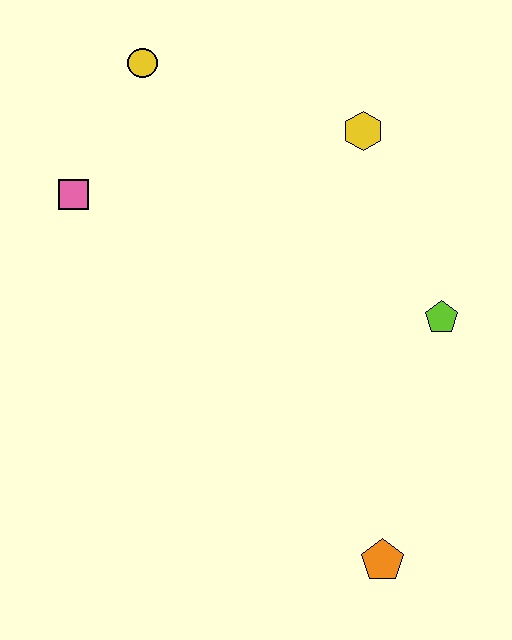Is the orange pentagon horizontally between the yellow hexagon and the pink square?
No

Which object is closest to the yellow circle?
The pink square is closest to the yellow circle.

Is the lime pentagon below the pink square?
Yes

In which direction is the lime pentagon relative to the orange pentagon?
The lime pentagon is above the orange pentagon.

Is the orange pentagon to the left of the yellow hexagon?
No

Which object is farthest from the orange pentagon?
The yellow circle is farthest from the orange pentagon.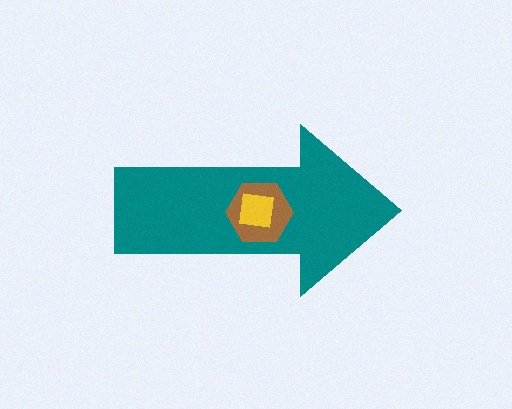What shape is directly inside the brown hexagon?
The yellow square.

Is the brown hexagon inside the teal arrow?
Yes.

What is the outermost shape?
The teal arrow.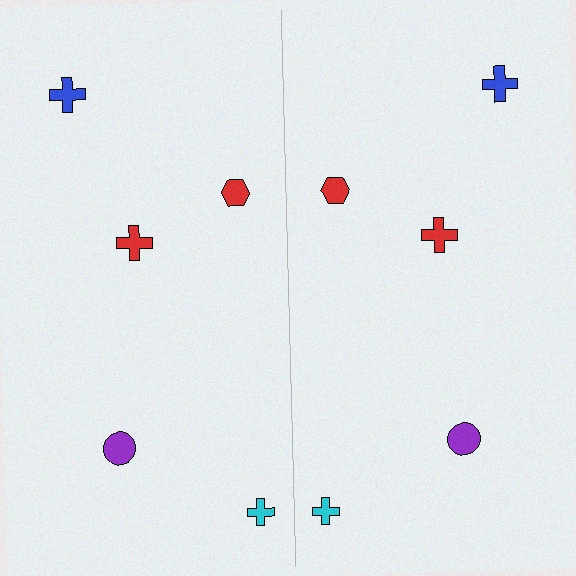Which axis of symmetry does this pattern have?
The pattern has a vertical axis of symmetry running through the center of the image.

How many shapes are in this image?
There are 10 shapes in this image.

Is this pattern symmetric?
Yes, this pattern has bilateral (reflection) symmetry.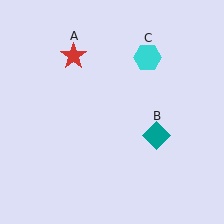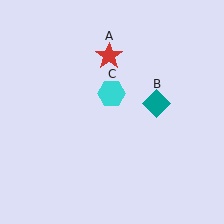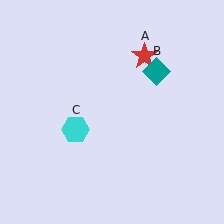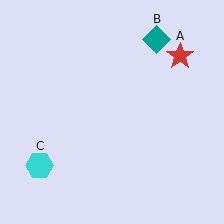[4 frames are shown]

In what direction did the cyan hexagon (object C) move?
The cyan hexagon (object C) moved down and to the left.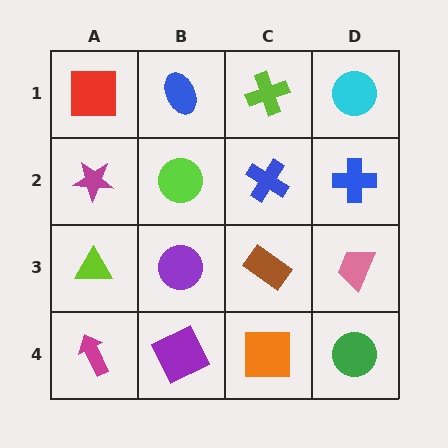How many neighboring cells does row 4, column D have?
2.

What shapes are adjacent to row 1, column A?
A magenta star (row 2, column A), a blue ellipse (row 1, column B).